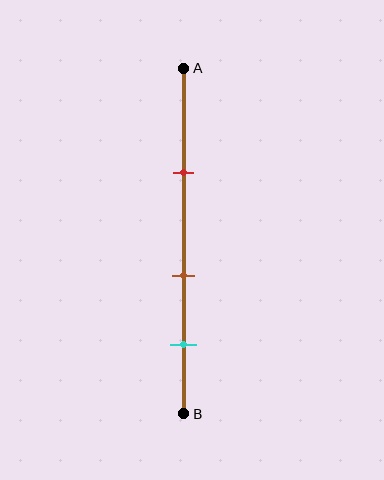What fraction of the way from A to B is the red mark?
The red mark is approximately 30% (0.3) of the way from A to B.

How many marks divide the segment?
There are 3 marks dividing the segment.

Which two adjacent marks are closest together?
The brown and cyan marks are the closest adjacent pair.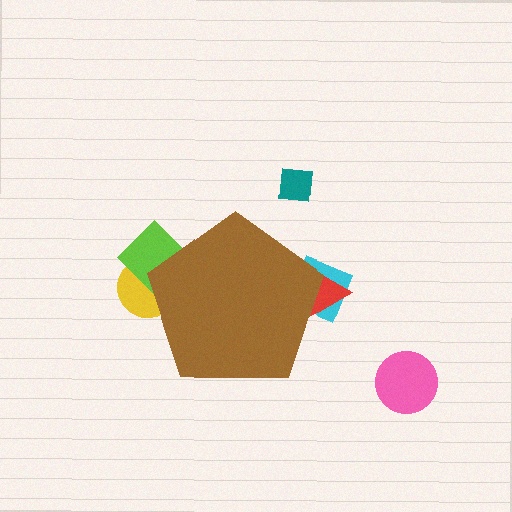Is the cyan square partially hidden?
Yes, the cyan square is partially hidden behind the brown pentagon.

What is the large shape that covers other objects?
A brown pentagon.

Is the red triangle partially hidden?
Yes, the red triangle is partially hidden behind the brown pentagon.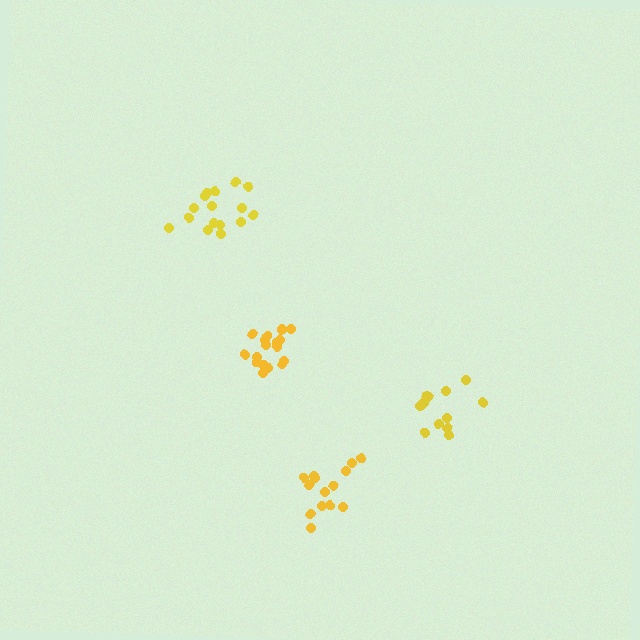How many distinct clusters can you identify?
There are 4 distinct clusters.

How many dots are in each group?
Group 1: 18 dots, Group 2: 16 dots, Group 3: 12 dots, Group 4: 14 dots (60 total).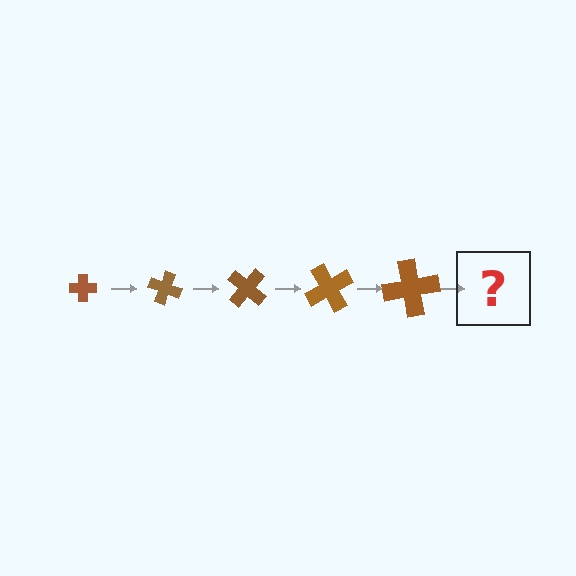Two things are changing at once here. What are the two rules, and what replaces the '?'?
The two rules are that the cross grows larger each step and it rotates 20 degrees each step. The '?' should be a cross, larger than the previous one and rotated 100 degrees from the start.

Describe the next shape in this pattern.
It should be a cross, larger than the previous one and rotated 100 degrees from the start.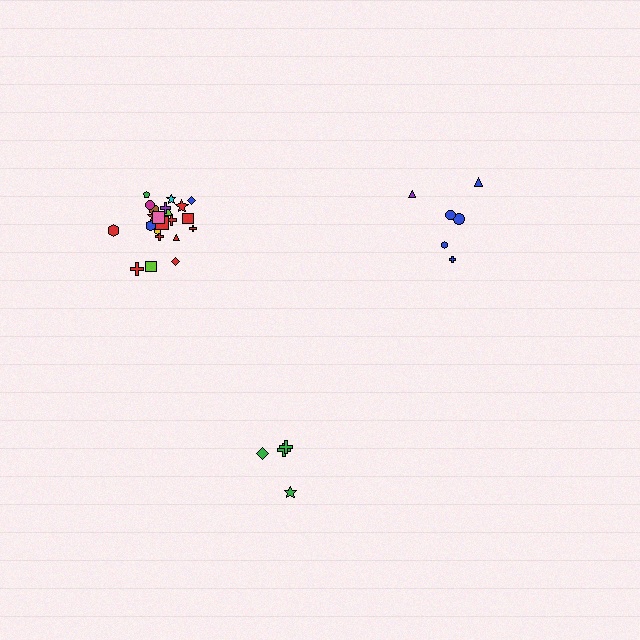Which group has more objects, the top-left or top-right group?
The top-left group.